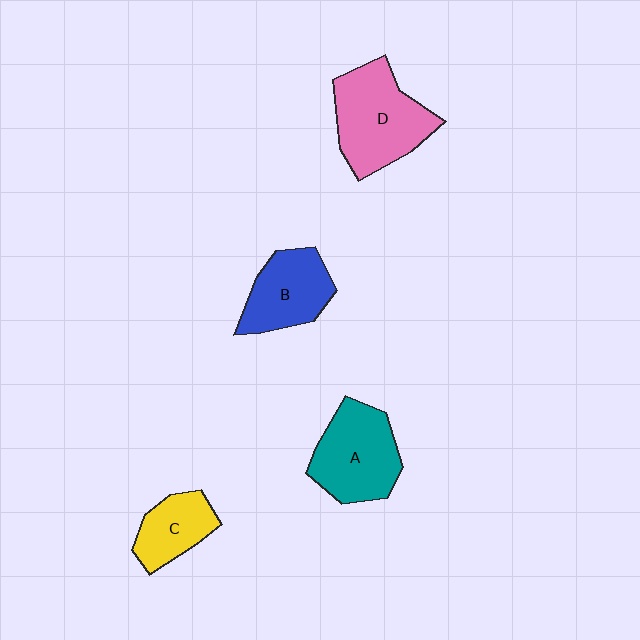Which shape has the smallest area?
Shape C (yellow).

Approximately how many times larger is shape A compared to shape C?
Approximately 1.6 times.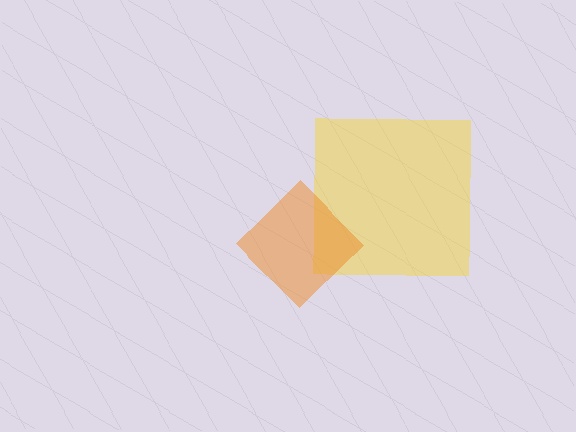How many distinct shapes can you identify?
There are 2 distinct shapes: a yellow square, an orange diamond.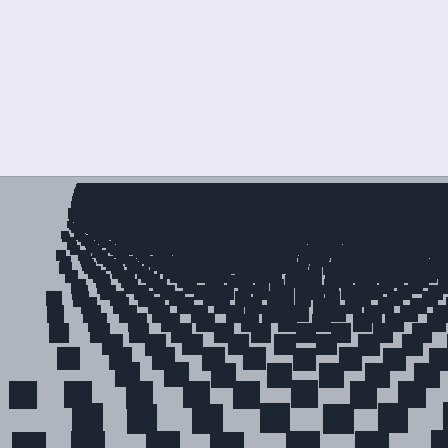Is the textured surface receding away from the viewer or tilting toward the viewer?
The surface is receding away from the viewer. Texture elements get smaller and denser toward the top.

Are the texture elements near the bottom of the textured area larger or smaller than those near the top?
Larger. Near the bottom, elements are closer to the viewer and appear at a bigger on-screen size.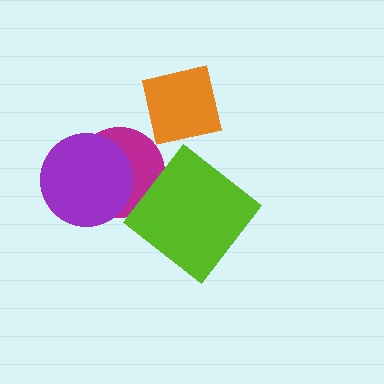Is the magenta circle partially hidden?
Yes, it is partially covered by another shape.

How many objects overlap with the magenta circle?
2 objects overlap with the magenta circle.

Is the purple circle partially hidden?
No, no other shape covers it.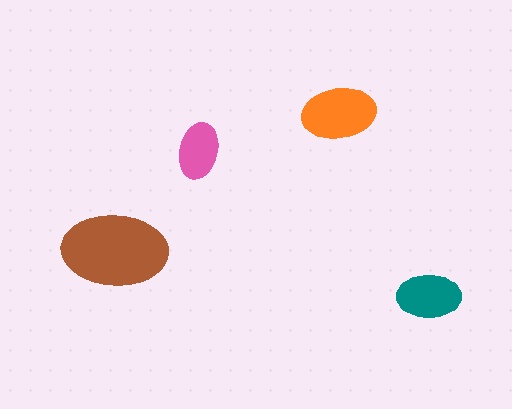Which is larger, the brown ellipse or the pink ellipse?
The brown one.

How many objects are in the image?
There are 4 objects in the image.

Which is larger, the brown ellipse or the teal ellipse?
The brown one.